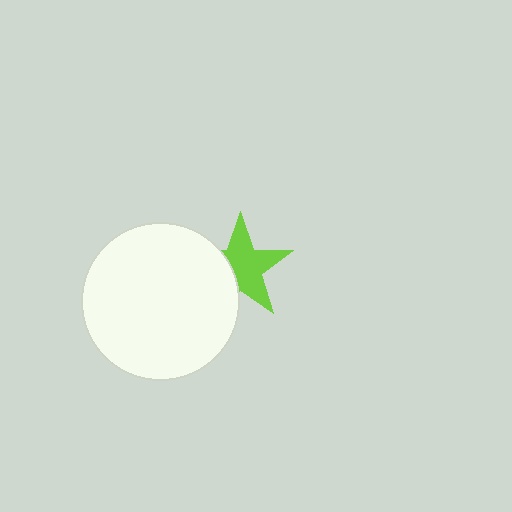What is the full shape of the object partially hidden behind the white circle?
The partially hidden object is a lime star.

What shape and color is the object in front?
The object in front is a white circle.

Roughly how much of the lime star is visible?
Most of it is visible (roughly 66%).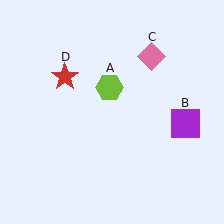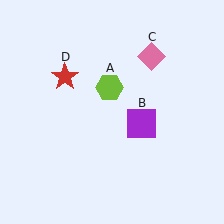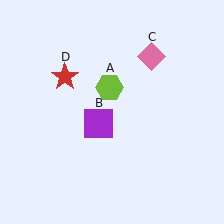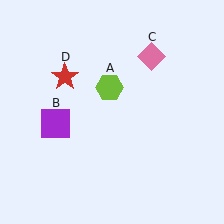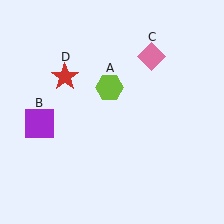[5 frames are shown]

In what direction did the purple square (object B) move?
The purple square (object B) moved left.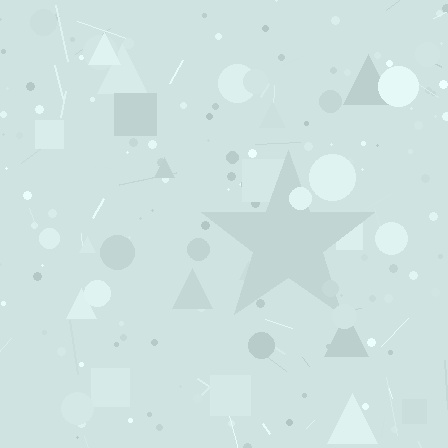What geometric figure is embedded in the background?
A star is embedded in the background.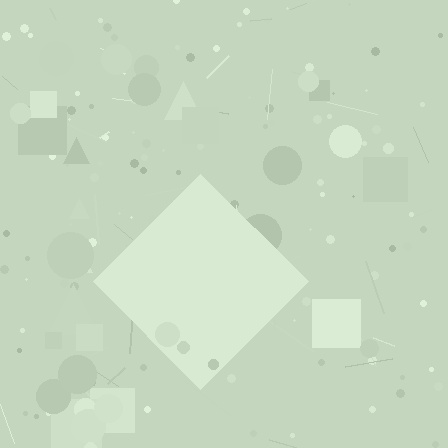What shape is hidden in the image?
A diamond is hidden in the image.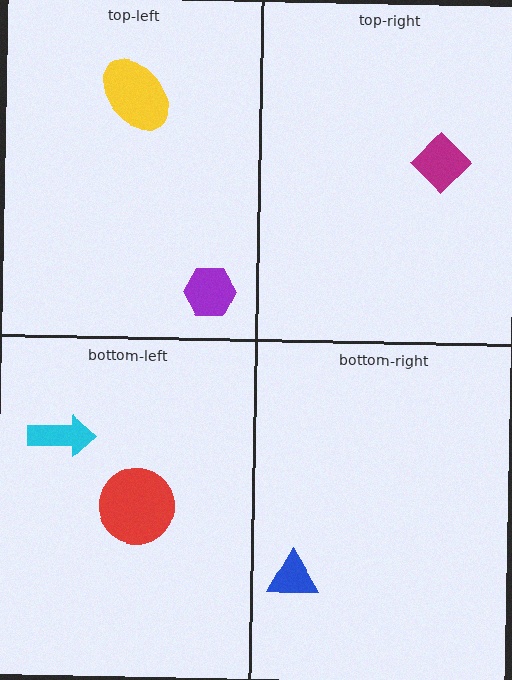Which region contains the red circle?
The bottom-left region.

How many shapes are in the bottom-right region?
1.